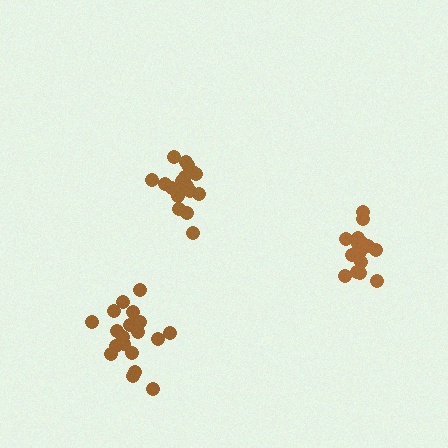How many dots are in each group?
Group 1: 18 dots, Group 2: 16 dots, Group 3: 19 dots (53 total).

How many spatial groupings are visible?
There are 3 spatial groupings.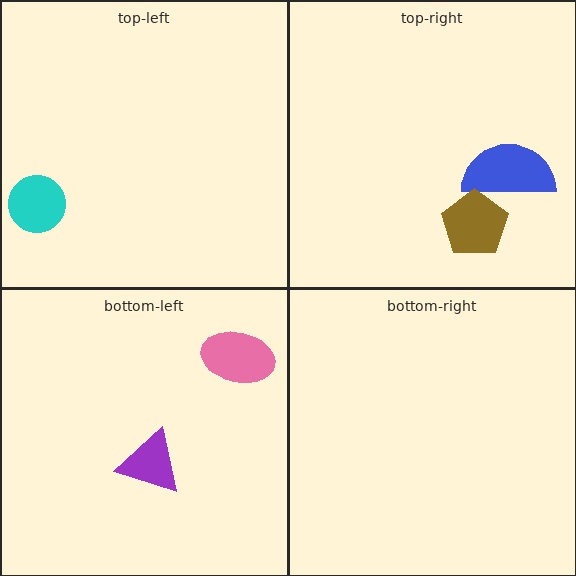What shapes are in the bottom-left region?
The pink ellipse, the purple triangle.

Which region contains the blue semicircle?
The top-right region.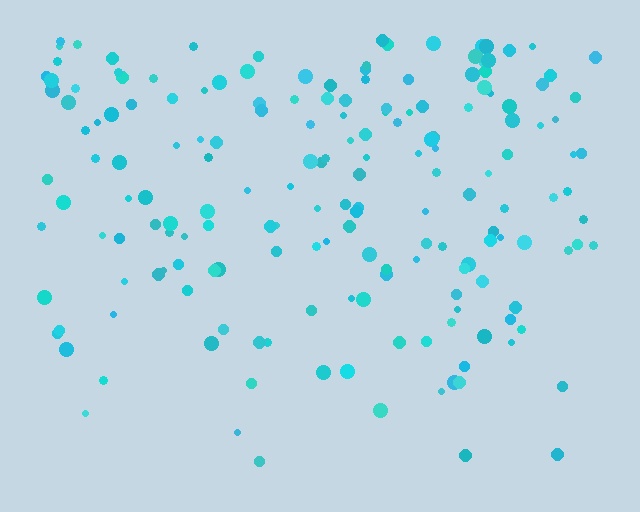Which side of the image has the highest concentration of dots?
The top.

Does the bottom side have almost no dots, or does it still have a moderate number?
Still a moderate number, just noticeably fewer than the top.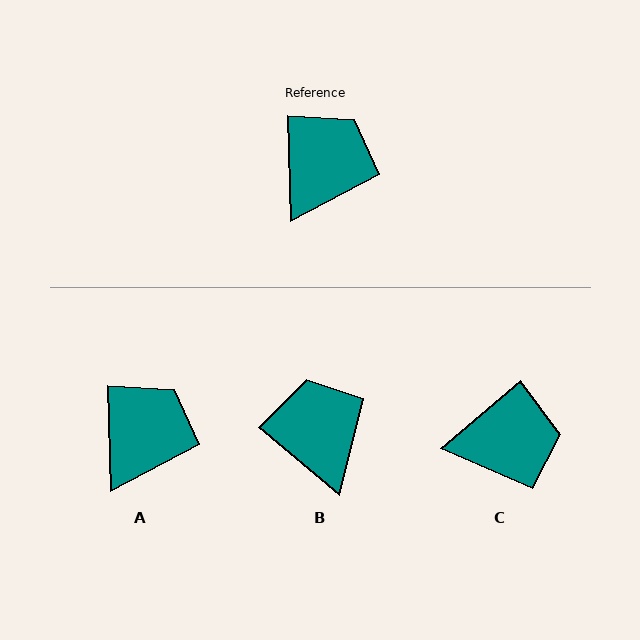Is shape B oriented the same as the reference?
No, it is off by about 48 degrees.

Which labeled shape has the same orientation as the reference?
A.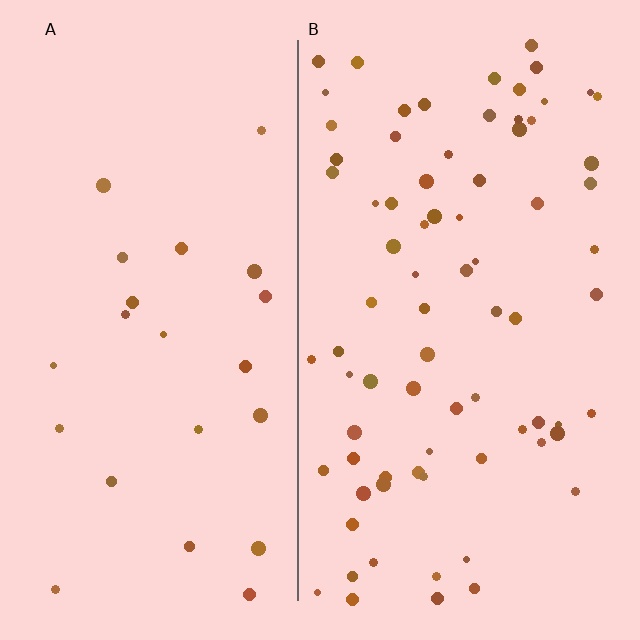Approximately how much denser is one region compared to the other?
Approximately 3.4× — region B over region A.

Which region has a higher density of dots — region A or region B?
B (the right).